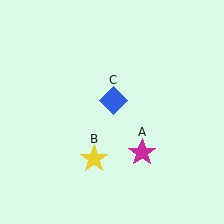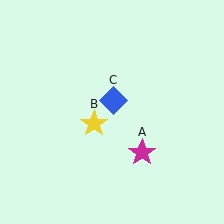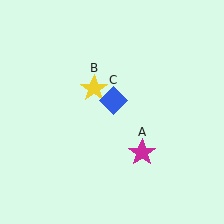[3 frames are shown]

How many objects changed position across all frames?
1 object changed position: yellow star (object B).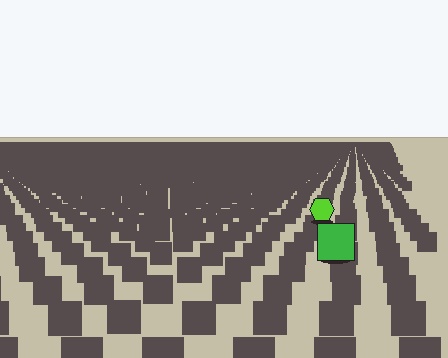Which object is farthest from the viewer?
The lime hexagon is farthest from the viewer. It appears smaller and the ground texture around it is denser.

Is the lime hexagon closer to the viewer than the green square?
No. The green square is closer — you can tell from the texture gradient: the ground texture is coarser near it.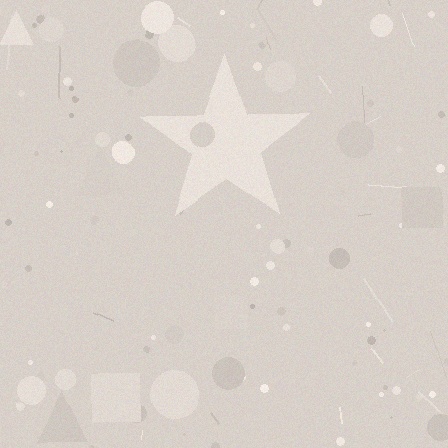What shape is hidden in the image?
A star is hidden in the image.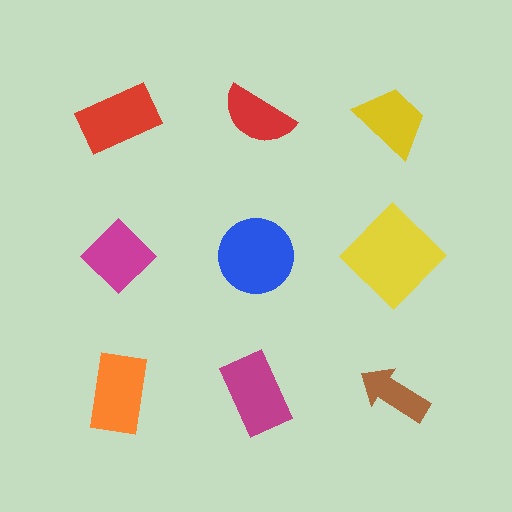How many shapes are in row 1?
3 shapes.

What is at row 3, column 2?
A magenta rectangle.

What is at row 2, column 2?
A blue circle.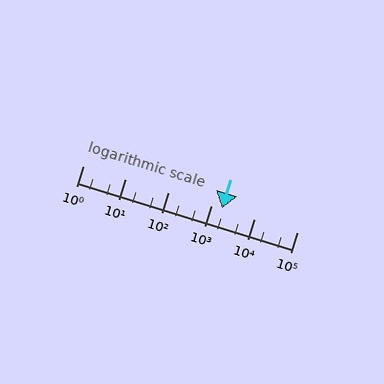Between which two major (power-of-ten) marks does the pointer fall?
The pointer is between 1000 and 10000.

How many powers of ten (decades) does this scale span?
The scale spans 5 decades, from 1 to 100000.